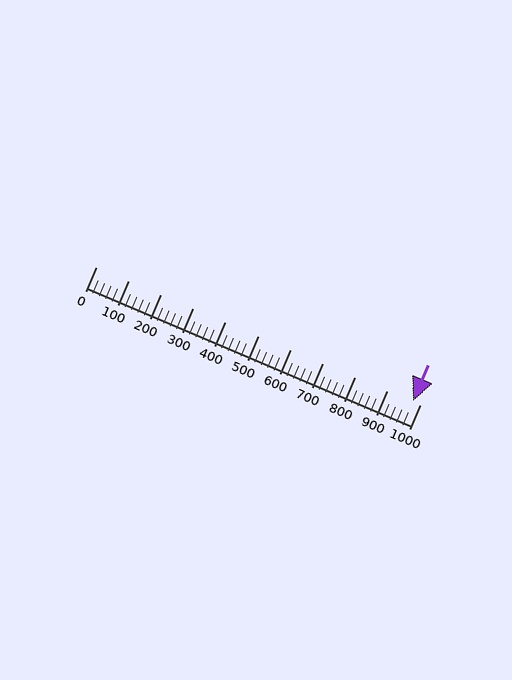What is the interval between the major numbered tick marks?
The major tick marks are spaced 100 units apart.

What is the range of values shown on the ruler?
The ruler shows values from 0 to 1000.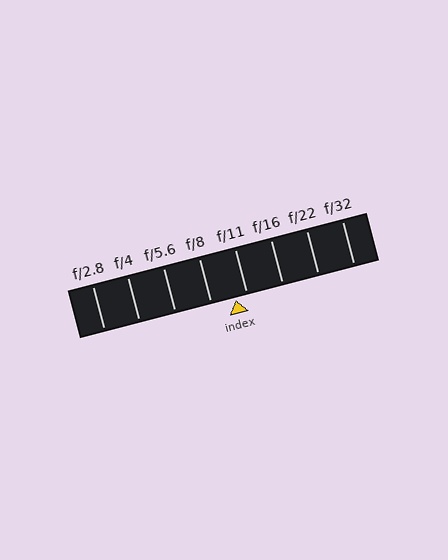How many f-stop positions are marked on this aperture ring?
There are 8 f-stop positions marked.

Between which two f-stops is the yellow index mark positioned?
The index mark is between f/8 and f/11.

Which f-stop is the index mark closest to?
The index mark is closest to f/11.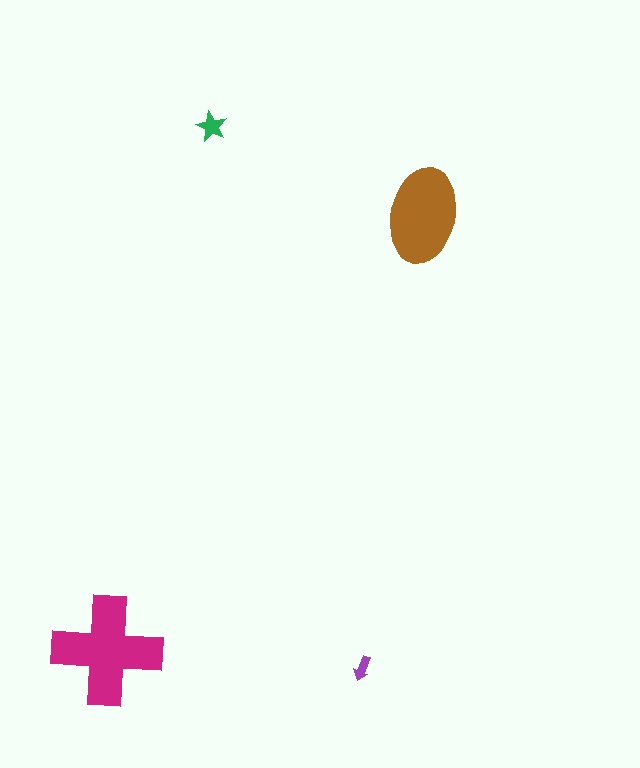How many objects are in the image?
There are 4 objects in the image.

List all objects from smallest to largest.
The purple arrow, the green star, the brown ellipse, the magenta cross.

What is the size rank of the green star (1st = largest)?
3rd.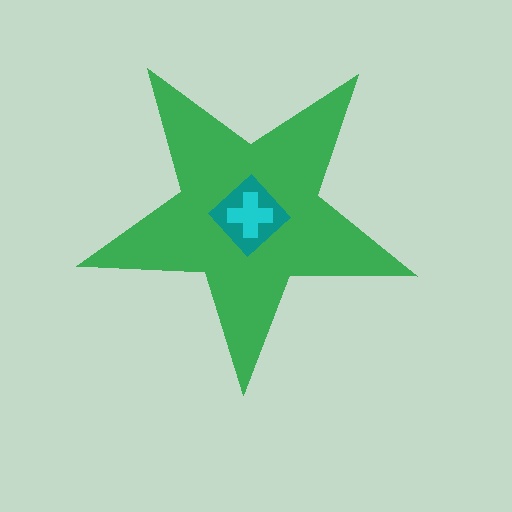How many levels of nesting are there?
3.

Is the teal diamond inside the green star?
Yes.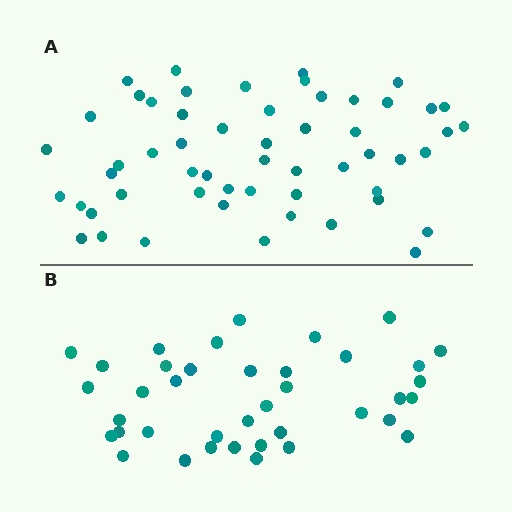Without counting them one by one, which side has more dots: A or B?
Region A (the top region) has more dots.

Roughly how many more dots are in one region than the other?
Region A has approximately 15 more dots than region B.